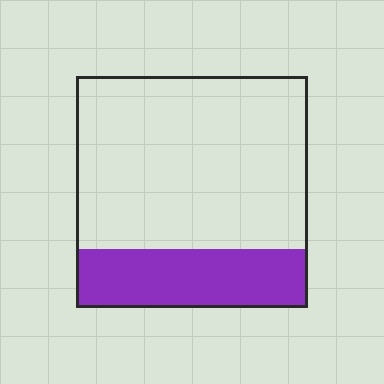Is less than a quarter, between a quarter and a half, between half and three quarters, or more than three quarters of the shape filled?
Between a quarter and a half.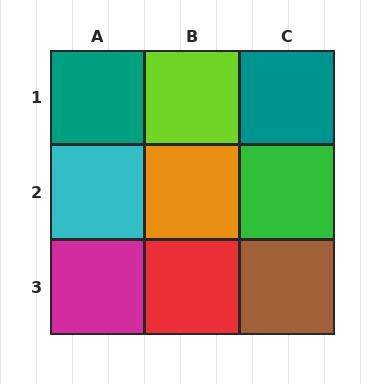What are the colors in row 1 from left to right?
Teal, lime, teal.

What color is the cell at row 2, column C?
Green.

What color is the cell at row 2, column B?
Orange.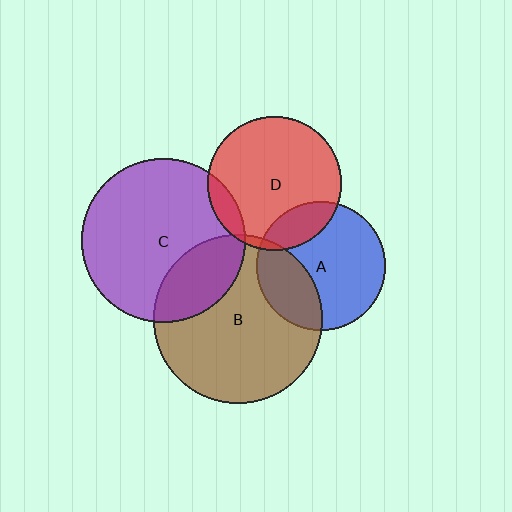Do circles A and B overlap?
Yes.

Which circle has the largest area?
Circle B (brown).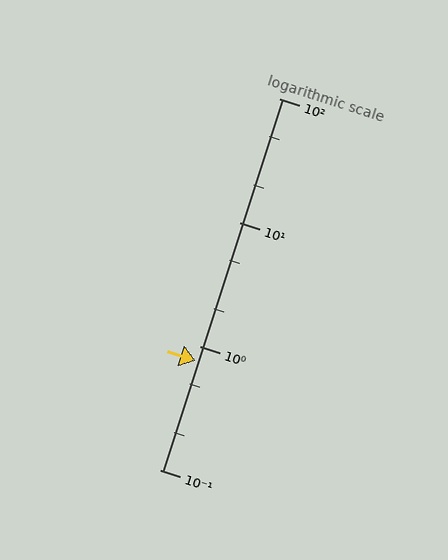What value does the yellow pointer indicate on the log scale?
The pointer indicates approximately 0.76.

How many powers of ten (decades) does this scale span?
The scale spans 3 decades, from 0.1 to 100.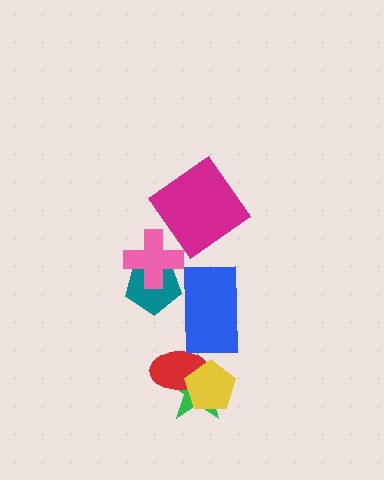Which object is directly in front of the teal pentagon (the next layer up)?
The pink cross is directly in front of the teal pentagon.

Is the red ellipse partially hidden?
Yes, it is partially covered by another shape.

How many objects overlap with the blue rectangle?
1 object overlaps with the blue rectangle.